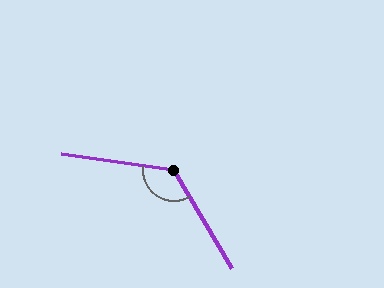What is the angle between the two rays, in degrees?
Approximately 128 degrees.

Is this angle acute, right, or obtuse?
It is obtuse.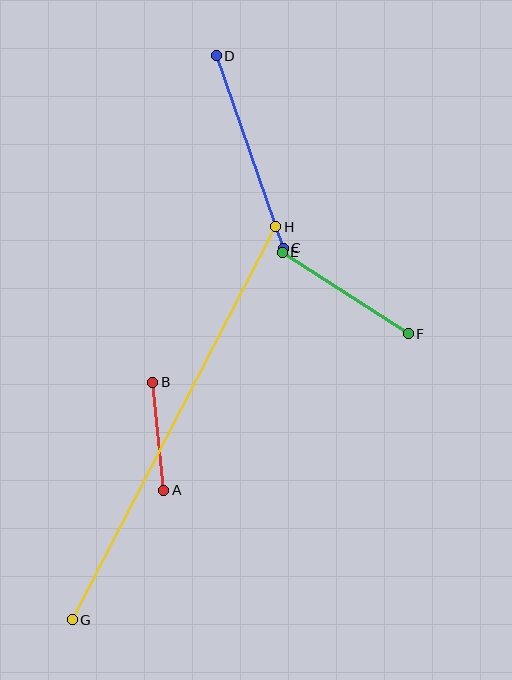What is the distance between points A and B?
The distance is approximately 109 pixels.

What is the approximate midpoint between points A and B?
The midpoint is at approximately (158, 436) pixels.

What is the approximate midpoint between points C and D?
The midpoint is at approximately (250, 152) pixels.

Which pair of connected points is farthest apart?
Points G and H are farthest apart.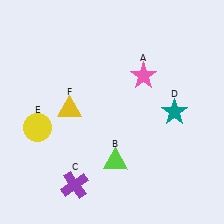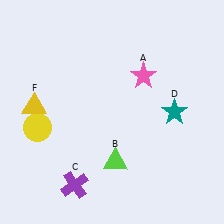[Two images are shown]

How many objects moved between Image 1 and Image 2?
1 object moved between the two images.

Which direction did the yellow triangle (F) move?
The yellow triangle (F) moved left.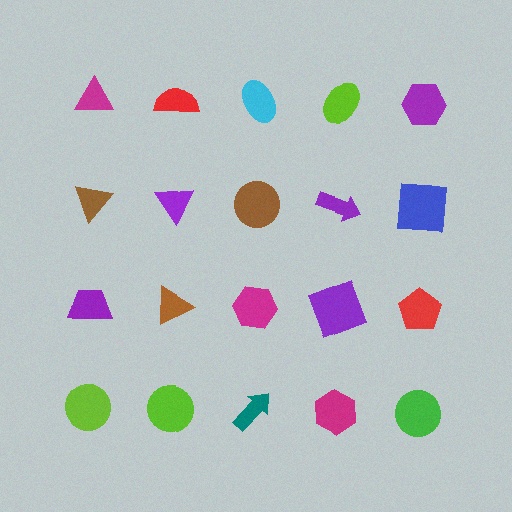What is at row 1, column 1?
A magenta triangle.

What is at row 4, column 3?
A teal arrow.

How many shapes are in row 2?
5 shapes.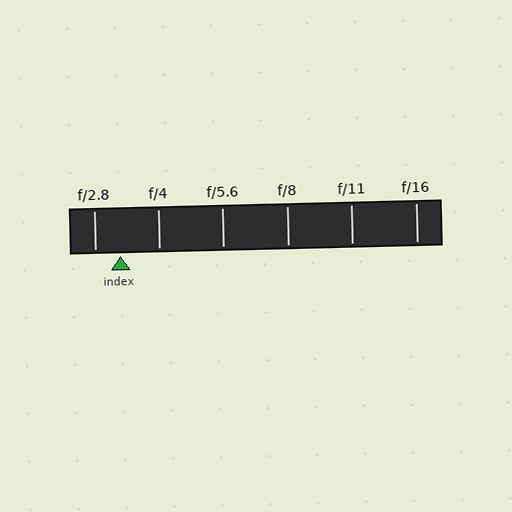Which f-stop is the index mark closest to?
The index mark is closest to f/2.8.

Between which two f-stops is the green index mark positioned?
The index mark is between f/2.8 and f/4.